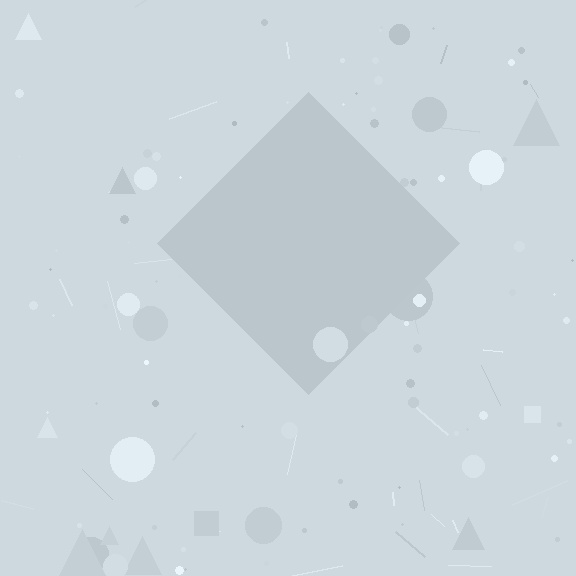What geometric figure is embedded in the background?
A diamond is embedded in the background.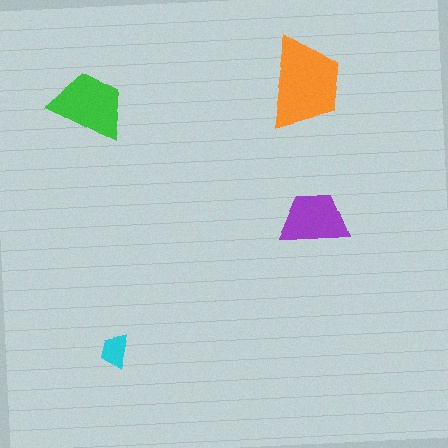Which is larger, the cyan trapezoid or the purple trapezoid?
The purple one.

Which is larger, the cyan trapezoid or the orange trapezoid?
The orange one.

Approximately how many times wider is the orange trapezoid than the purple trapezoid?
About 1.5 times wider.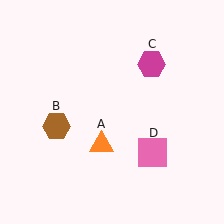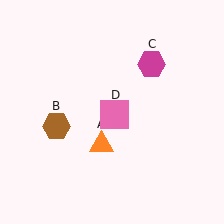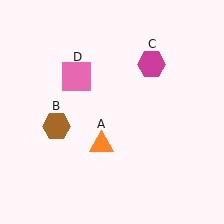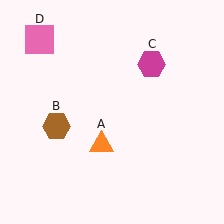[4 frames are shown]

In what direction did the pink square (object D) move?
The pink square (object D) moved up and to the left.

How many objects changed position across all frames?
1 object changed position: pink square (object D).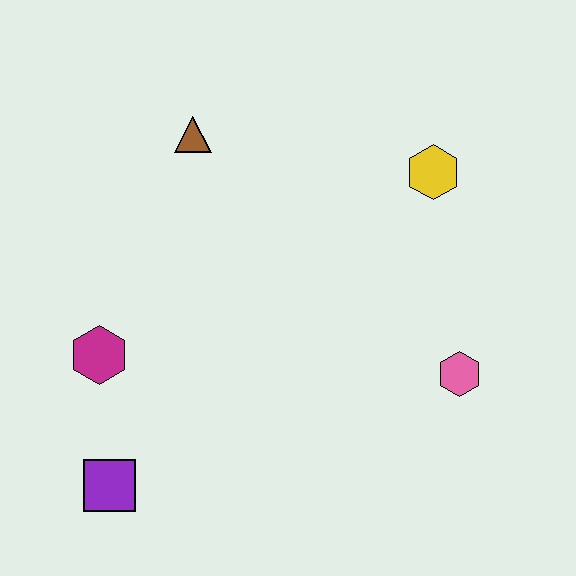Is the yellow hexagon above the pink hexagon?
Yes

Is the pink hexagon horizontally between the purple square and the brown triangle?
No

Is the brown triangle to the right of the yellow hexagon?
No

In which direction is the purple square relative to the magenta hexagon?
The purple square is below the magenta hexagon.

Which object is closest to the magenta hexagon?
The purple square is closest to the magenta hexagon.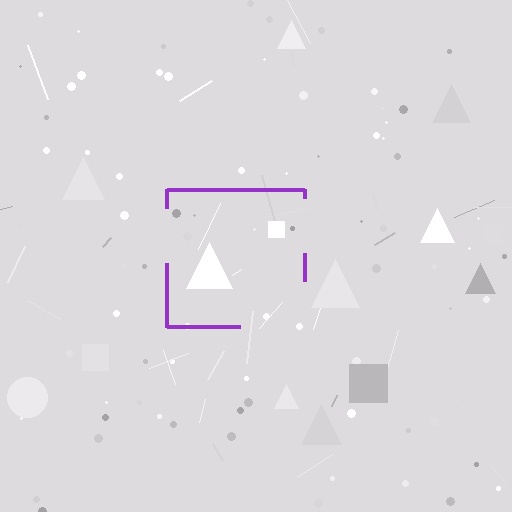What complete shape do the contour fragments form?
The contour fragments form a square.